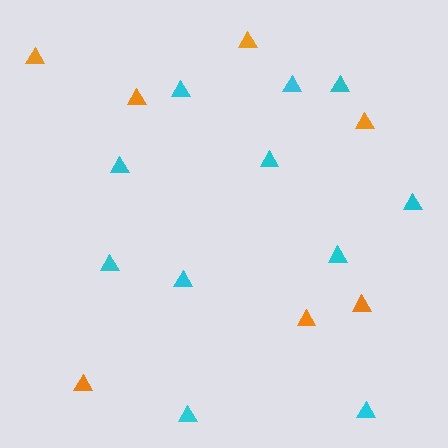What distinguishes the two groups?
There are 2 groups: one group of cyan triangles (11) and one group of orange triangles (7).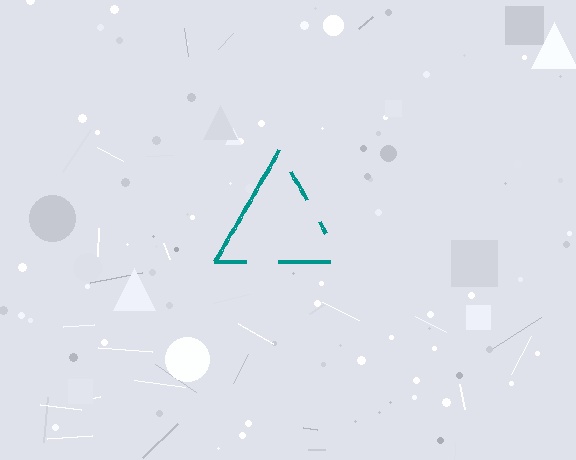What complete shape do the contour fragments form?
The contour fragments form a triangle.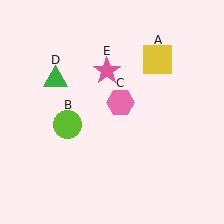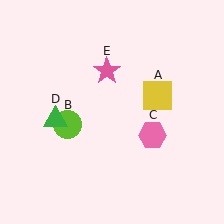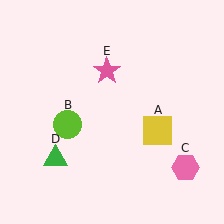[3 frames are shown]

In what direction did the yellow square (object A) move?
The yellow square (object A) moved down.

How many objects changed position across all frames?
3 objects changed position: yellow square (object A), pink hexagon (object C), green triangle (object D).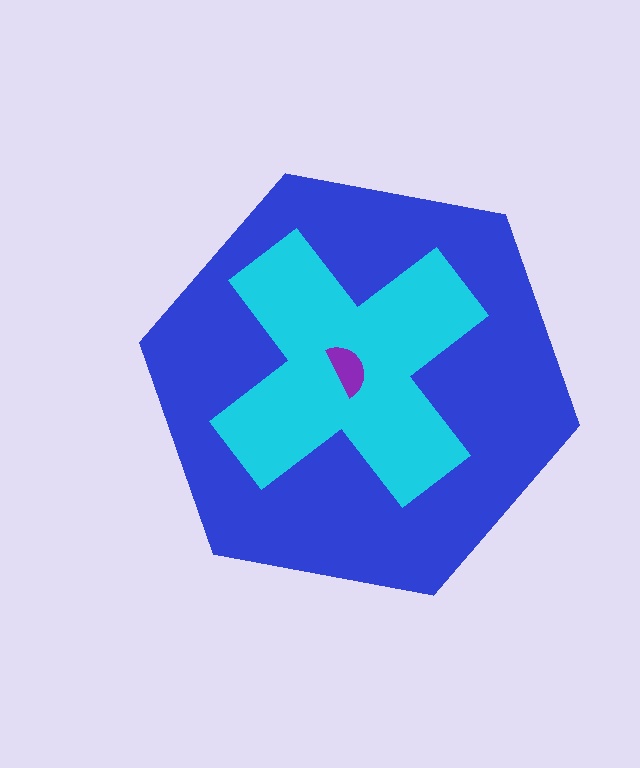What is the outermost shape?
The blue hexagon.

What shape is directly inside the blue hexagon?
The cyan cross.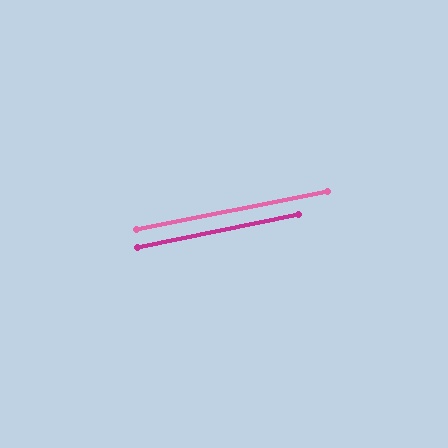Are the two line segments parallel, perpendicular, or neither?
Parallel — their directions differ by only 0.3°.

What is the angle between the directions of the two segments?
Approximately 0 degrees.